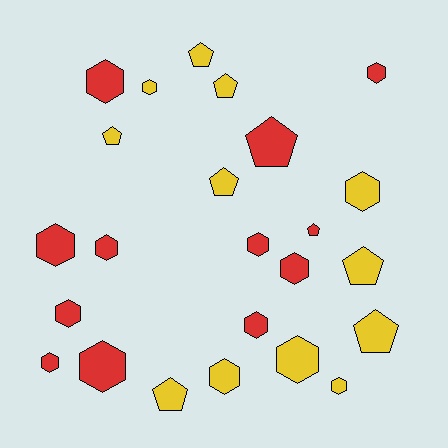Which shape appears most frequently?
Hexagon, with 15 objects.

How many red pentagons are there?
There are 2 red pentagons.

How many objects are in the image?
There are 24 objects.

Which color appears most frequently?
Yellow, with 12 objects.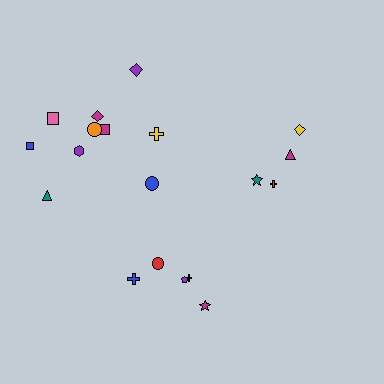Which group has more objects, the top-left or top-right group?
The top-left group.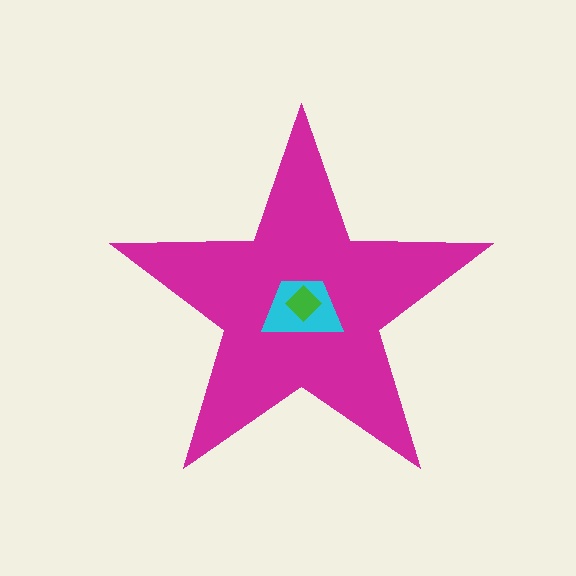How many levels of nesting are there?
3.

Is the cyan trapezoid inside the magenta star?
Yes.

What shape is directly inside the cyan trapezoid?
The green diamond.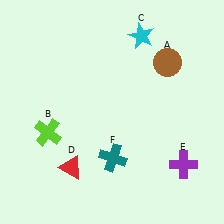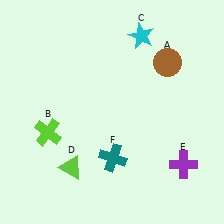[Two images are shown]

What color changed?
The triangle (D) changed from red in Image 1 to lime in Image 2.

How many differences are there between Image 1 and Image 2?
There is 1 difference between the two images.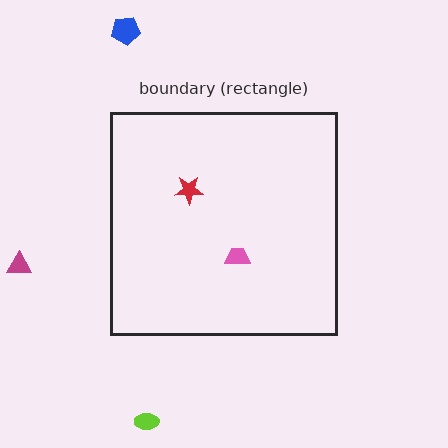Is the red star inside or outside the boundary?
Inside.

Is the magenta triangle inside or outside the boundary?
Outside.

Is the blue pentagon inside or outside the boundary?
Outside.